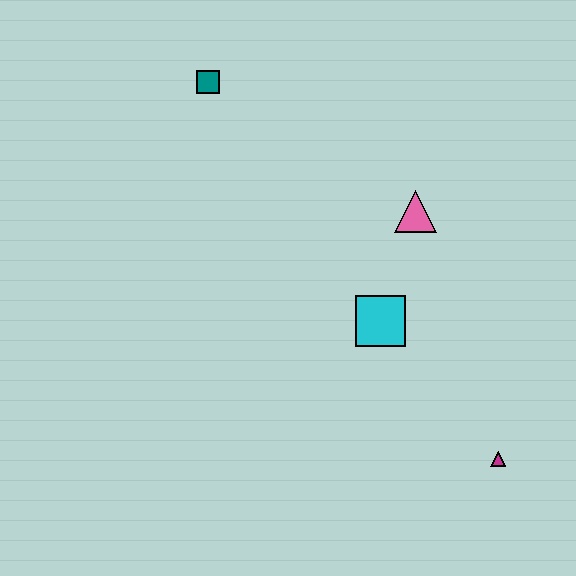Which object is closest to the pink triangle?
The cyan square is closest to the pink triangle.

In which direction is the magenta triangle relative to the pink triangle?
The magenta triangle is below the pink triangle.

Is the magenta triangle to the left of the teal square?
No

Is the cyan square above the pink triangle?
No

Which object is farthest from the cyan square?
The teal square is farthest from the cyan square.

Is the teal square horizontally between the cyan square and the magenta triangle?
No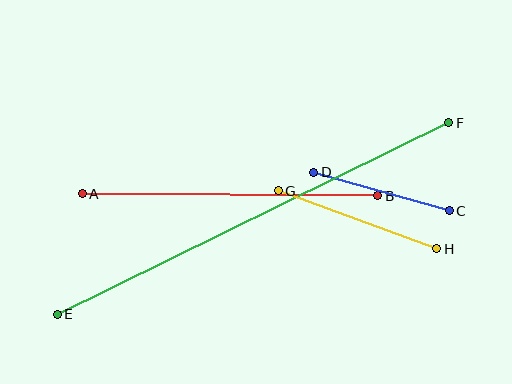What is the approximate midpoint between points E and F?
The midpoint is at approximately (253, 219) pixels.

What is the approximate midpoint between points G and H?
The midpoint is at approximately (357, 220) pixels.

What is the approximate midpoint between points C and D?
The midpoint is at approximately (382, 192) pixels.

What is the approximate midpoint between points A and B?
The midpoint is at approximately (230, 195) pixels.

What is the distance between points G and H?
The distance is approximately 169 pixels.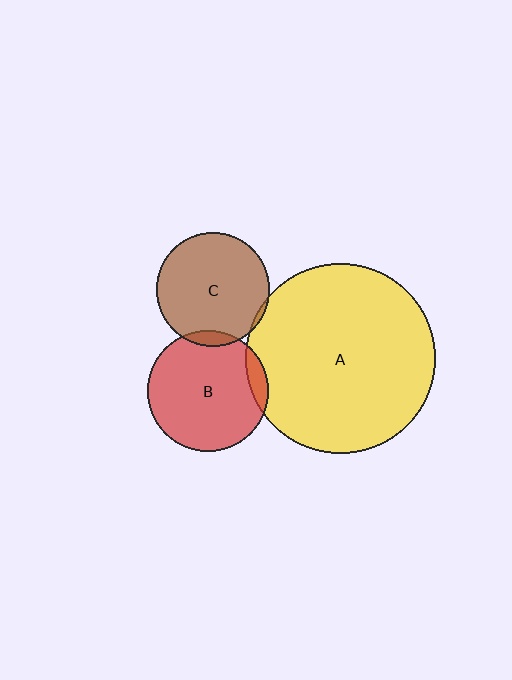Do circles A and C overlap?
Yes.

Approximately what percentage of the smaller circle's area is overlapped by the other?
Approximately 5%.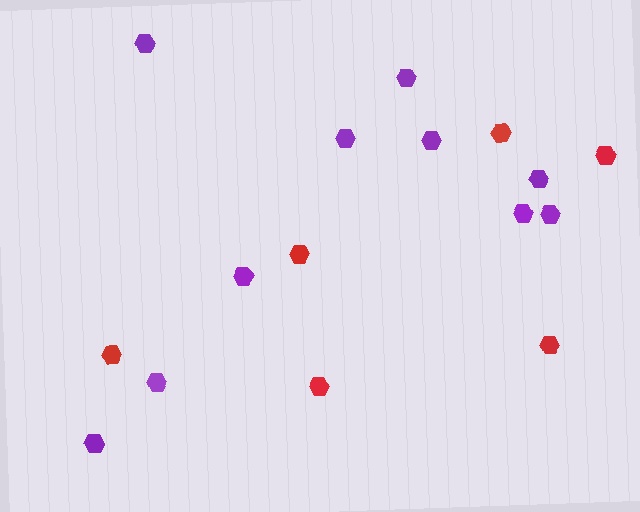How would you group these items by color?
There are 2 groups: one group of red hexagons (6) and one group of purple hexagons (10).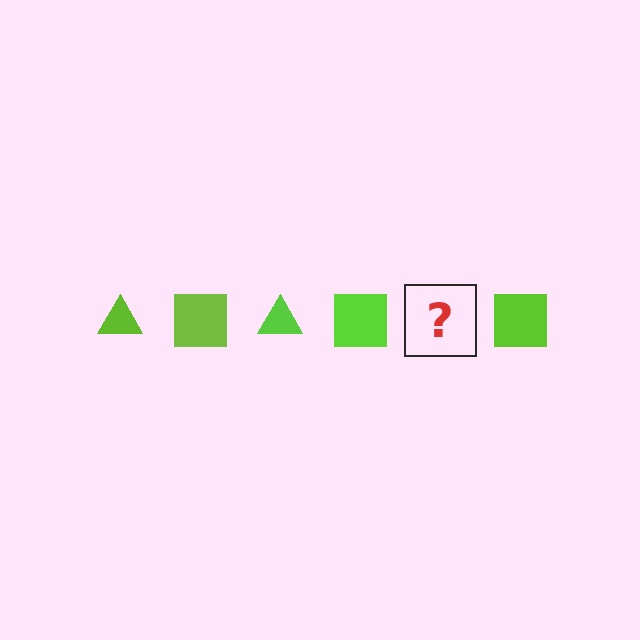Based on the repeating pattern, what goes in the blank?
The blank should be a lime triangle.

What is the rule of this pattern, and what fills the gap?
The rule is that the pattern cycles through triangle, square shapes in lime. The gap should be filled with a lime triangle.